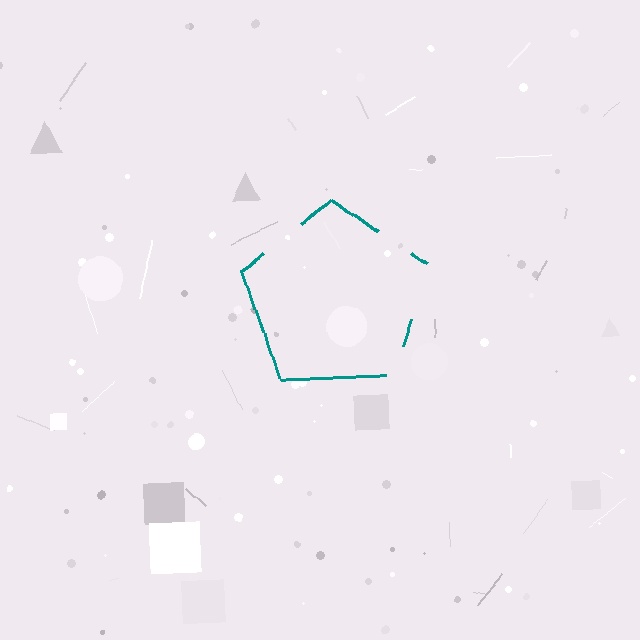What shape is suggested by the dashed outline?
The dashed outline suggests a pentagon.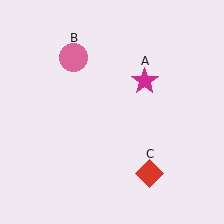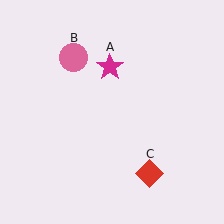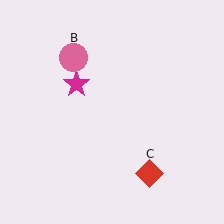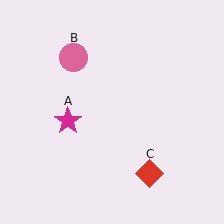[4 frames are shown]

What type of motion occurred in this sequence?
The magenta star (object A) rotated counterclockwise around the center of the scene.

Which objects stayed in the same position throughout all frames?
Pink circle (object B) and red diamond (object C) remained stationary.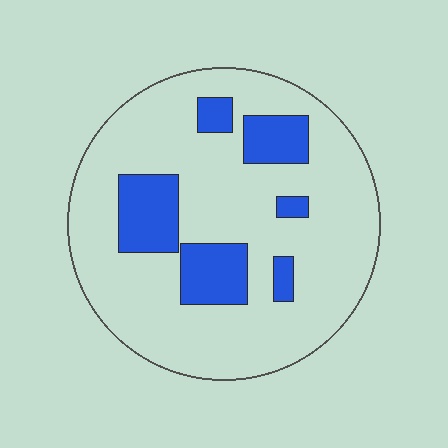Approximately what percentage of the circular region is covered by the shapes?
Approximately 20%.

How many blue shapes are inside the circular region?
6.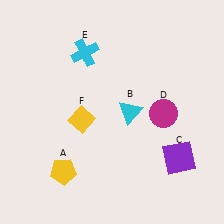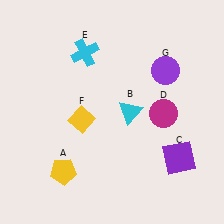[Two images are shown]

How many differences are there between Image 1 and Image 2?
There is 1 difference between the two images.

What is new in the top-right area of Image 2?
A purple circle (G) was added in the top-right area of Image 2.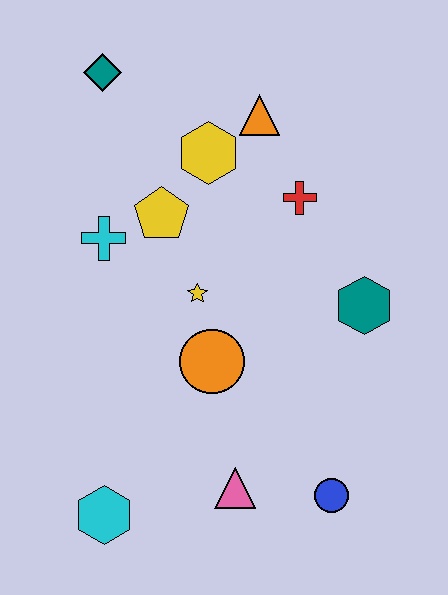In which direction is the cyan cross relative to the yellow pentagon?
The cyan cross is to the left of the yellow pentagon.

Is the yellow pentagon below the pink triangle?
No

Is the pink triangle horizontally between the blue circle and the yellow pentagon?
Yes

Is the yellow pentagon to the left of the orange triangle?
Yes